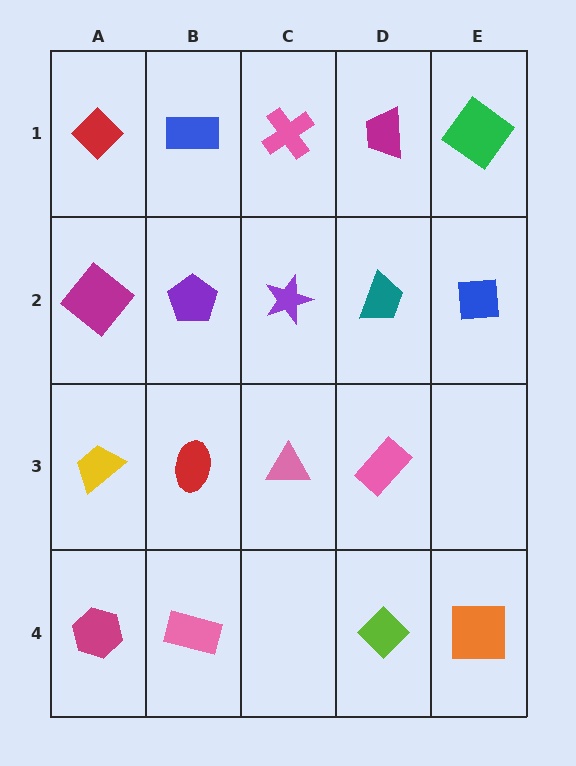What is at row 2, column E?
A blue square.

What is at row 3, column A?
A yellow trapezoid.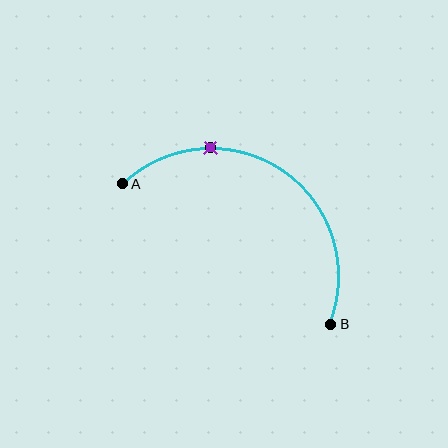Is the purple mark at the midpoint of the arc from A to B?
No. The purple mark lies on the arc but is closer to endpoint A. The arc midpoint would be at the point on the curve equidistant along the arc from both A and B.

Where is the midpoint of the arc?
The arc midpoint is the point on the curve farthest from the straight line joining A and B. It sits above and to the right of that line.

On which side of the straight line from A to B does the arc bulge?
The arc bulges above and to the right of the straight line connecting A and B.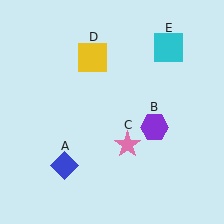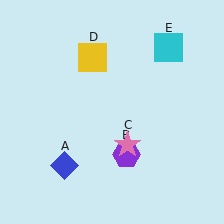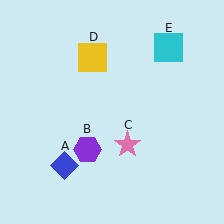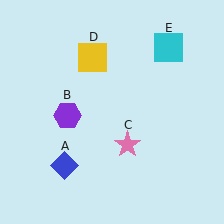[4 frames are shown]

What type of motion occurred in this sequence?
The purple hexagon (object B) rotated clockwise around the center of the scene.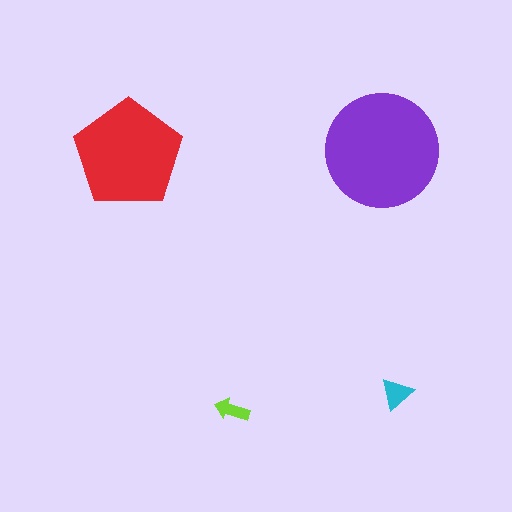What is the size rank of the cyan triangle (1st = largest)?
3rd.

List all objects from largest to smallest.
The purple circle, the red pentagon, the cyan triangle, the lime arrow.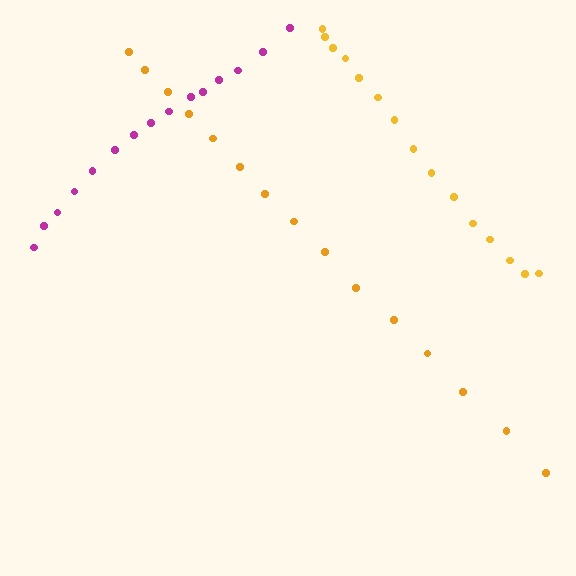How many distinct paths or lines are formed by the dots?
There are 3 distinct paths.